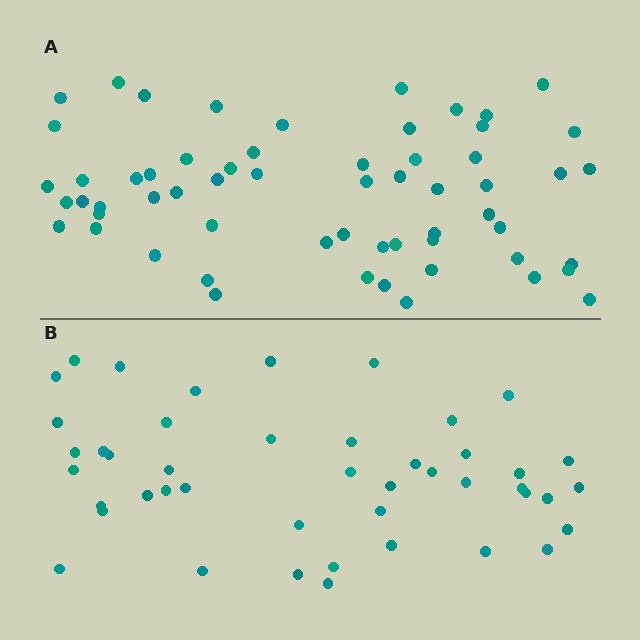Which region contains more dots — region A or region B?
Region A (the top region) has more dots.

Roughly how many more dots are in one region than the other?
Region A has approximately 15 more dots than region B.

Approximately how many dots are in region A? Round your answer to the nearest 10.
About 60 dots.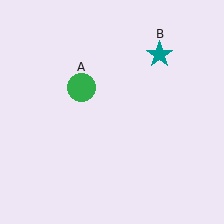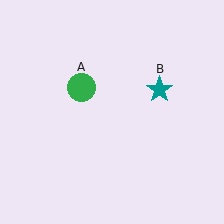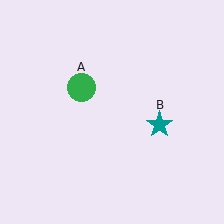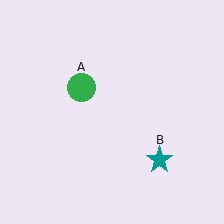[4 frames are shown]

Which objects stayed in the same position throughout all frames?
Green circle (object A) remained stationary.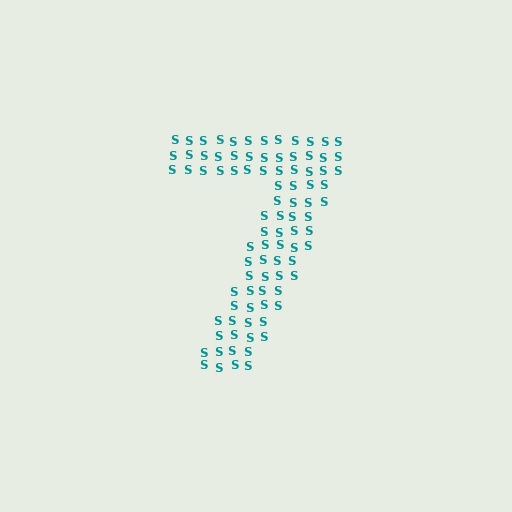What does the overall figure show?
The overall figure shows the digit 7.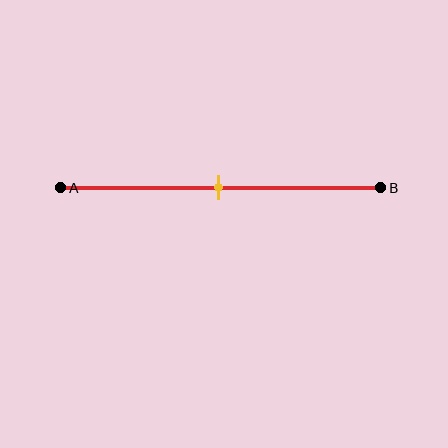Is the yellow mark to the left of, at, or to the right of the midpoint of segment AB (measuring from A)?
The yellow mark is approximately at the midpoint of segment AB.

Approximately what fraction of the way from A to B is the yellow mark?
The yellow mark is approximately 50% of the way from A to B.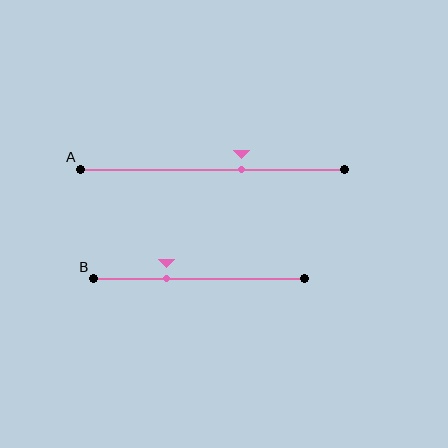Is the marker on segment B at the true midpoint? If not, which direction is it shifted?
No, the marker on segment B is shifted to the left by about 15% of the segment length.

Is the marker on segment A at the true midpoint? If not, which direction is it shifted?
No, the marker on segment A is shifted to the right by about 11% of the segment length.